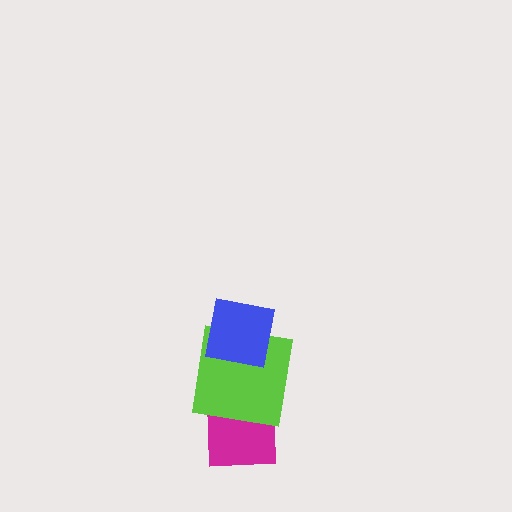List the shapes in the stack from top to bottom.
From top to bottom: the blue square, the lime square, the magenta square.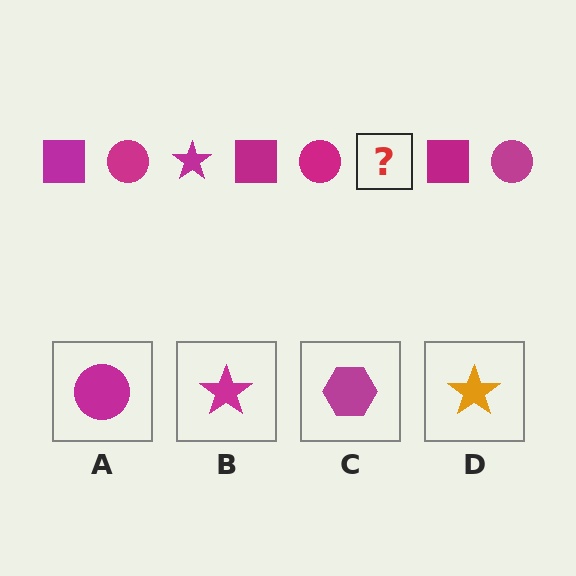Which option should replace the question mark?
Option B.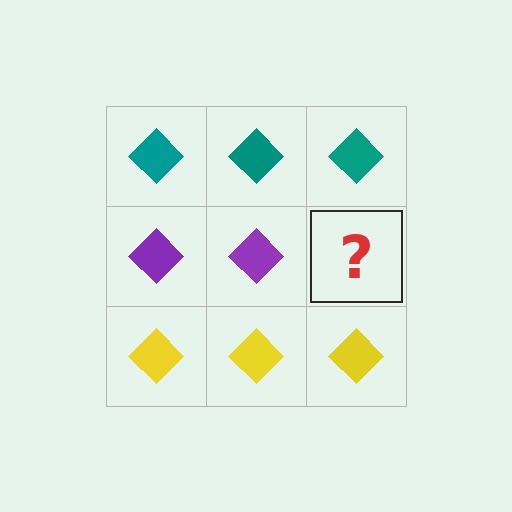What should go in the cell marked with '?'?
The missing cell should contain a purple diamond.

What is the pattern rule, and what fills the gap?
The rule is that each row has a consistent color. The gap should be filled with a purple diamond.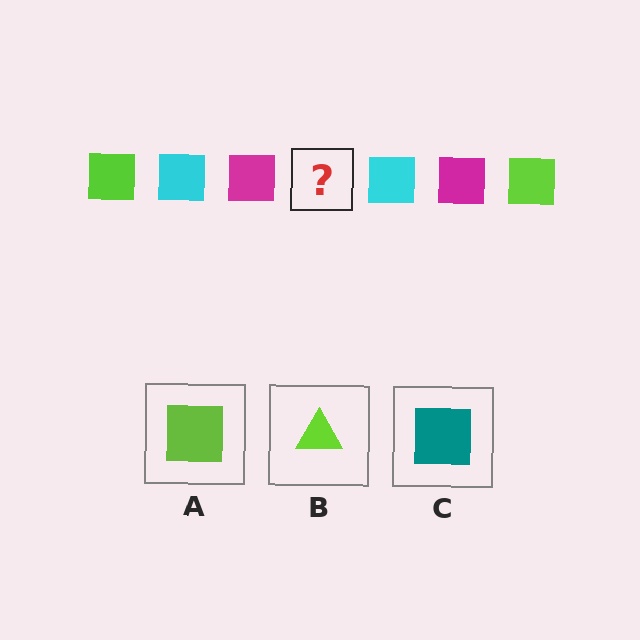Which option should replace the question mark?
Option A.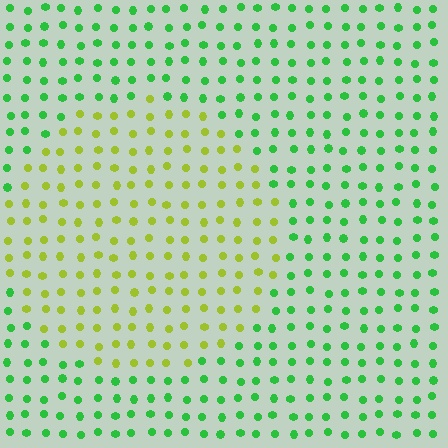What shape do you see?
I see a circle.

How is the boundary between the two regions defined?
The boundary is defined purely by a slight shift in hue (about 52 degrees). Spacing, size, and orientation are identical on both sides.